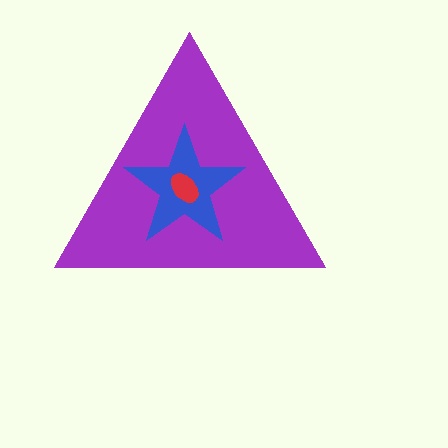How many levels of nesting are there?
3.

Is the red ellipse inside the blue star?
Yes.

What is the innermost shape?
The red ellipse.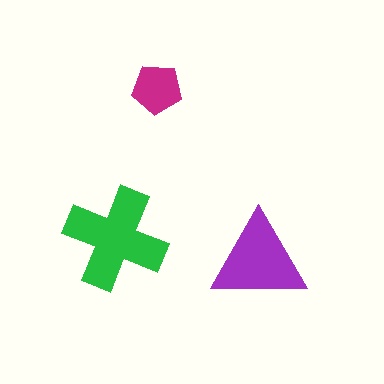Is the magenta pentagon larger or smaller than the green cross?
Smaller.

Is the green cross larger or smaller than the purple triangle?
Larger.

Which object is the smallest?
The magenta pentagon.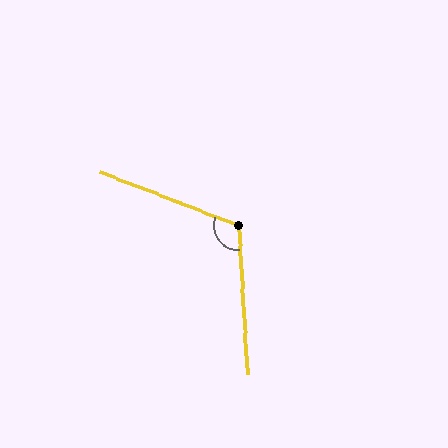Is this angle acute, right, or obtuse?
It is obtuse.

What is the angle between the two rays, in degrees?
Approximately 114 degrees.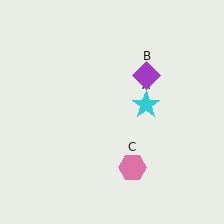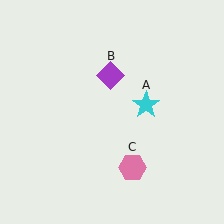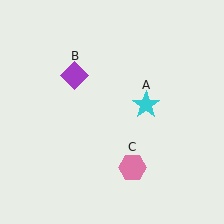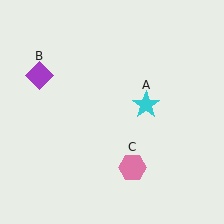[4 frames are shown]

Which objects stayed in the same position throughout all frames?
Cyan star (object A) and pink hexagon (object C) remained stationary.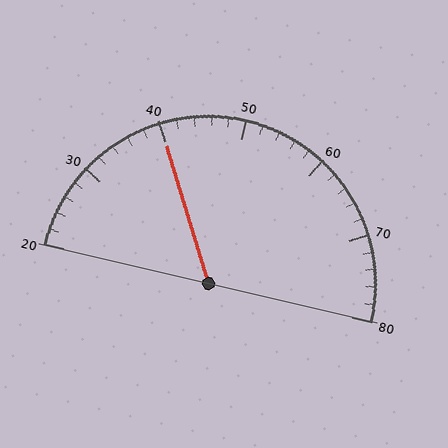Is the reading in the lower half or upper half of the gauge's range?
The reading is in the lower half of the range (20 to 80).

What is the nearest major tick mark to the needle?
The nearest major tick mark is 40.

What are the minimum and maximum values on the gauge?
The gauge ranges from 20 to 80.